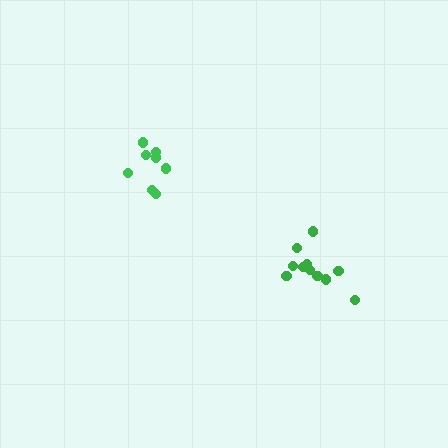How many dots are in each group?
Group 1: 8 dots, Group 2: 11 dots (19 total).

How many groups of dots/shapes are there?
There are 2 groups.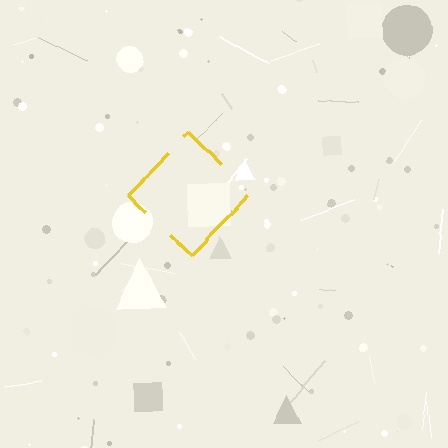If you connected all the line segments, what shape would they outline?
They would outline a diamond.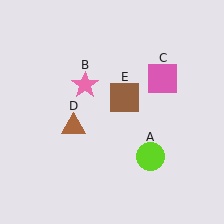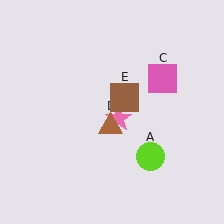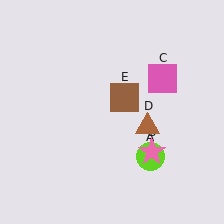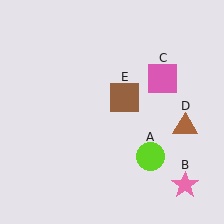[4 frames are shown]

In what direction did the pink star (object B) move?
The pink star (object B) moved down and to the right.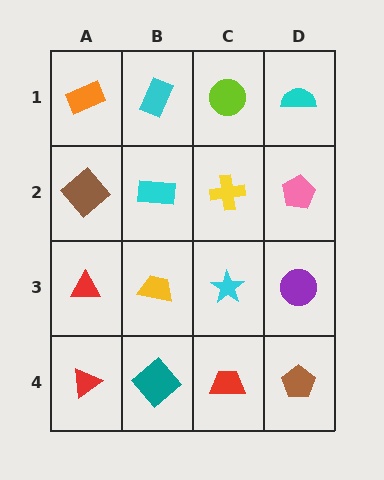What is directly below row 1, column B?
A cyan rectangle.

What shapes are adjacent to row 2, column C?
A lime circle (row 1, column C), a cyan star (row 3, column C), a cyan rectangle (row 2, column B), a pink pentagon (row 2, column D).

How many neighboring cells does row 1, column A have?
2.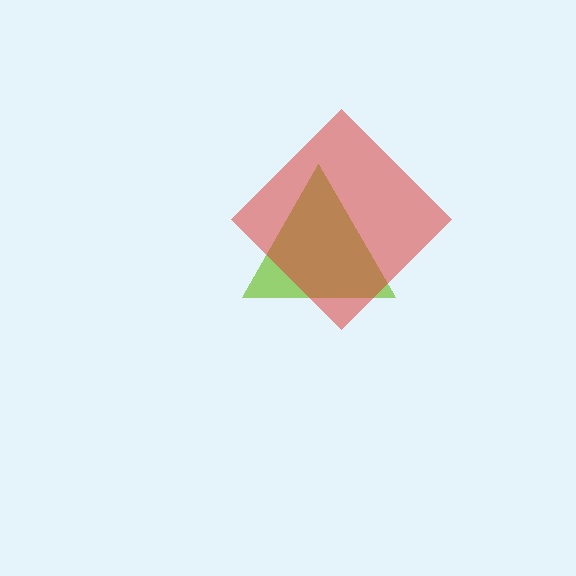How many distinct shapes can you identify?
There are 2 distinct shapes: a lime triangle, a red diamond.